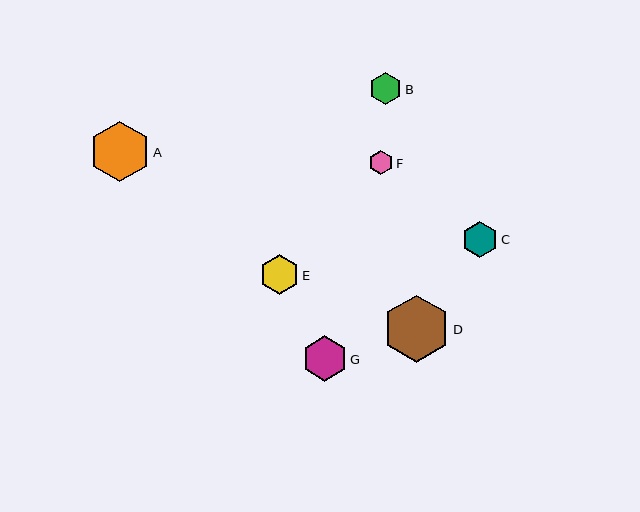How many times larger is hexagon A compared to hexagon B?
Hexagon A is approximately 1.9 times the size of hexagon B.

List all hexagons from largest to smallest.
From largest to smallest: D, A, G, E, C, B, F.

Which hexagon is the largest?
Hexagon D is the largest with a size of approximately 67 pixels.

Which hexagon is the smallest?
Hexagon F is the smallest with a size of approximately 24 pixels.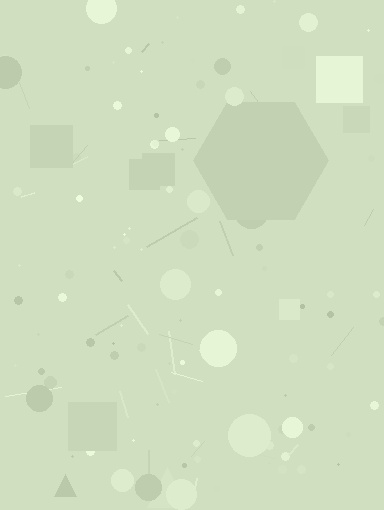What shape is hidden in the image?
A hexagon is hidden in the image.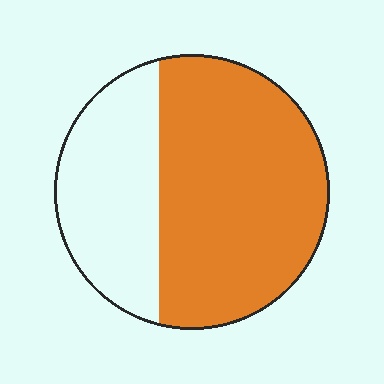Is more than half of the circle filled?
Yes.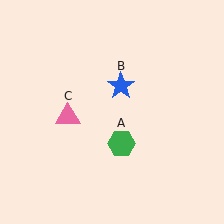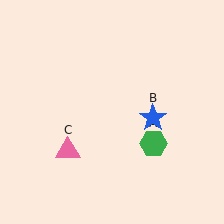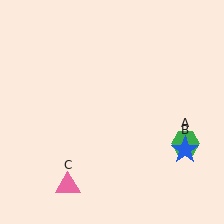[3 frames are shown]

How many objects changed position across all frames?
3 objects changed position: green hexagon (object A), blue star (object B), pink triangle (object C).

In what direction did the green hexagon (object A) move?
The green hexagon (object A) moved right.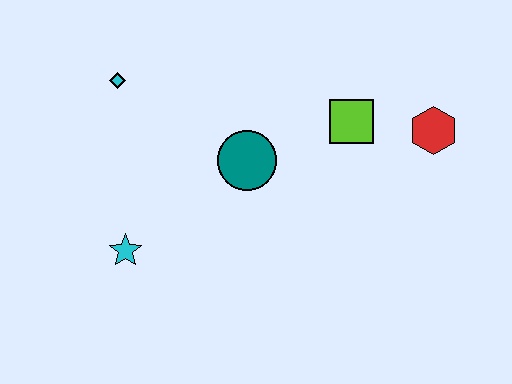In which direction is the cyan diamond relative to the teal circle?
The cyan diamond is to the left of the teal circle.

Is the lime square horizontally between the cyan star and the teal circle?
No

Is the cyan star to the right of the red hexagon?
No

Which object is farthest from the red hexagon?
The cyan star is farthest from the red hexagon.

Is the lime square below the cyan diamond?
Yes